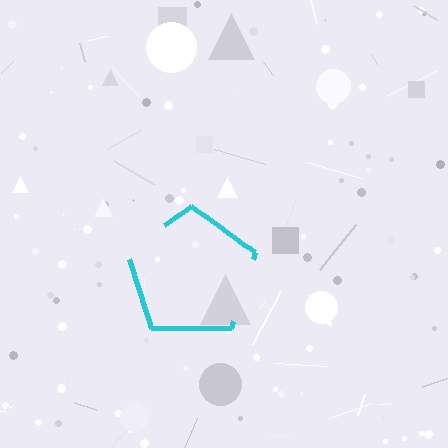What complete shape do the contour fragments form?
The contour fragments form a pentagon.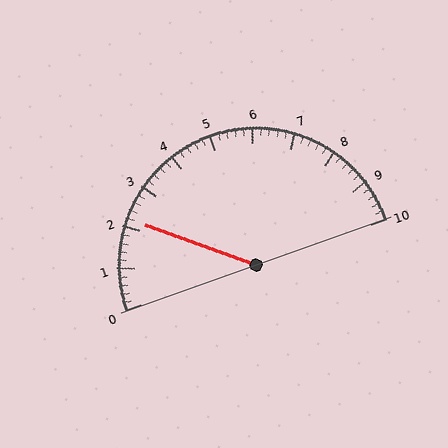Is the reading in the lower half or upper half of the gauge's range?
The reading is in the lower half of the range (0 to 10).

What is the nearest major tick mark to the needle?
The nearest major tick mark is 2.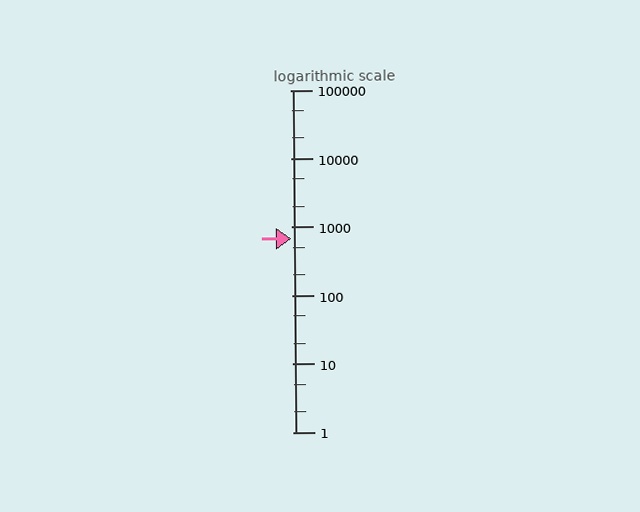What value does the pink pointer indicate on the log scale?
The pointer indicates approximately 670.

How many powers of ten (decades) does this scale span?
The scale spans 5 decades, from 1 to 100000.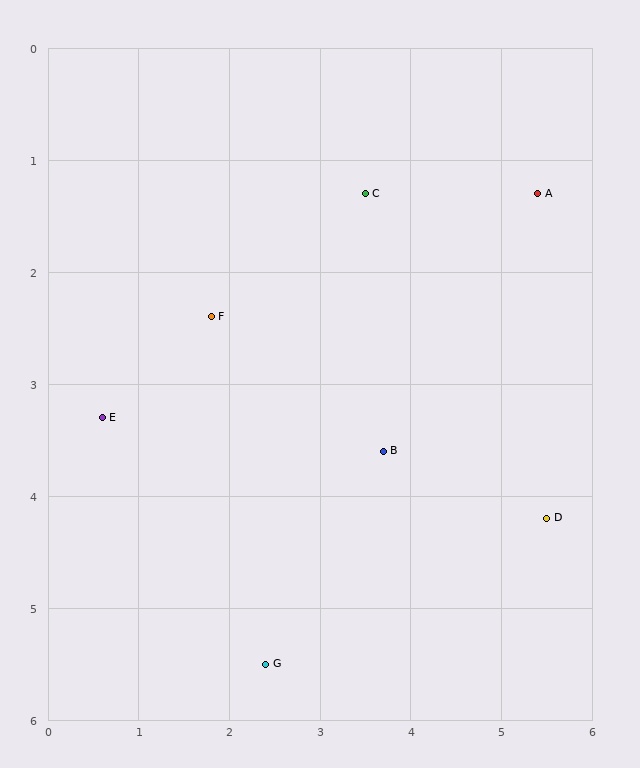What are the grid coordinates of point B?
Point B is at approximately (3.7, 3.6).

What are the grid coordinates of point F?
Point F is at approximately (1.8, 2.4).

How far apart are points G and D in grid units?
Points G and D are about 3.4 grid units apart.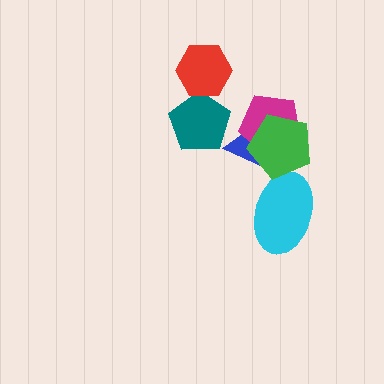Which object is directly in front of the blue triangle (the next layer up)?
The magenta pentagon is directly in front of the blue triangle.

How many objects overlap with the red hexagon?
1 object overlaps with the red hexagon.